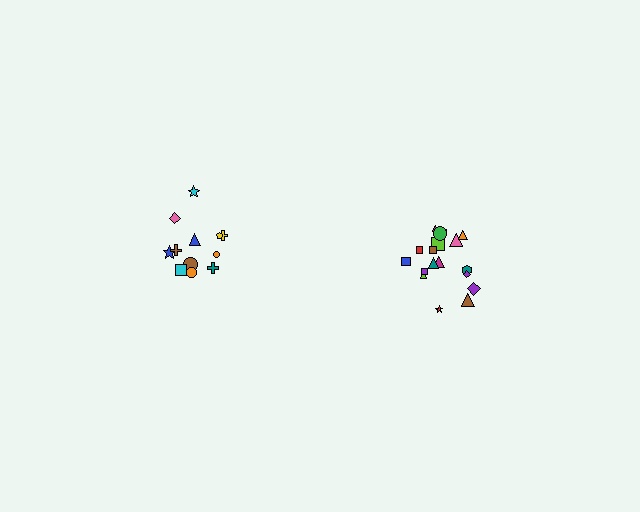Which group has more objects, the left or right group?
The right group.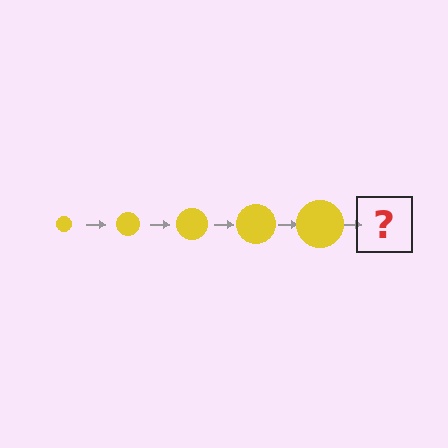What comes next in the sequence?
The next element should be a yellow circle, larger than the previous one.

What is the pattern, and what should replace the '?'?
The pattern is that the circle gets progressively larger each step. The '?' should be a yellow circle, larger than the previous one.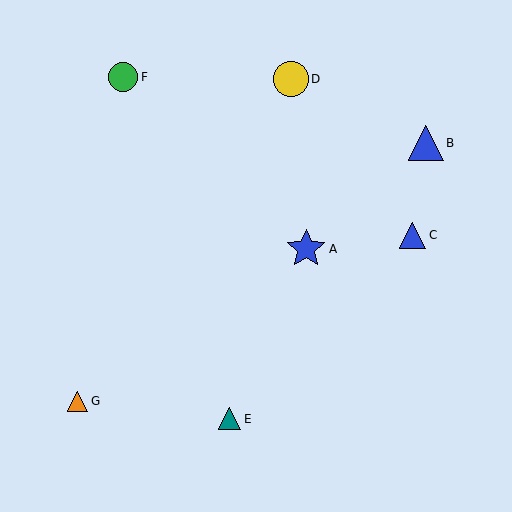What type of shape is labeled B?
Shape B is a blue triangle.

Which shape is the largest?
The blue star (labeled A) is the largest.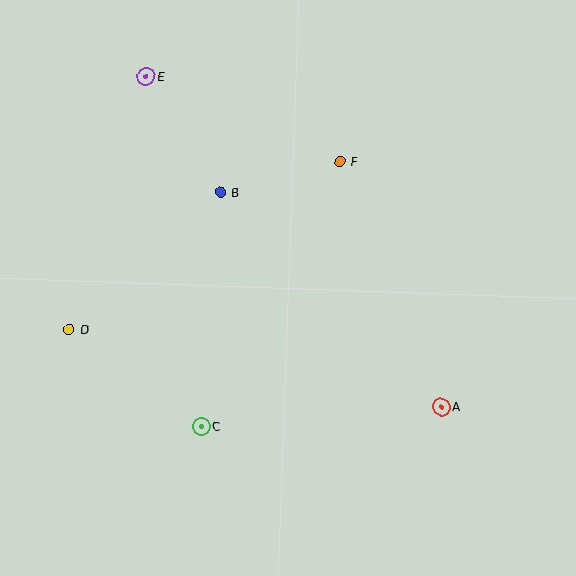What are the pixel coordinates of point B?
Point B is at (221, 192).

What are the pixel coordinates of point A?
Point A is at (441, 407).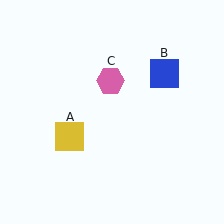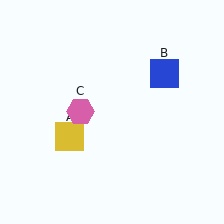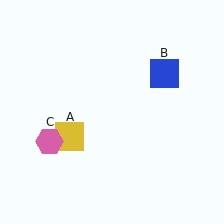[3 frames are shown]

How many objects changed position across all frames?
1 object changed position: pink hexagon (object C).